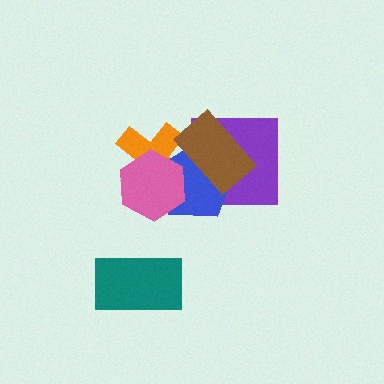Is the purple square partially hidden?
Yes, it is partially covered by another shape.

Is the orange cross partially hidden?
Yes, it is partially covered by another shape.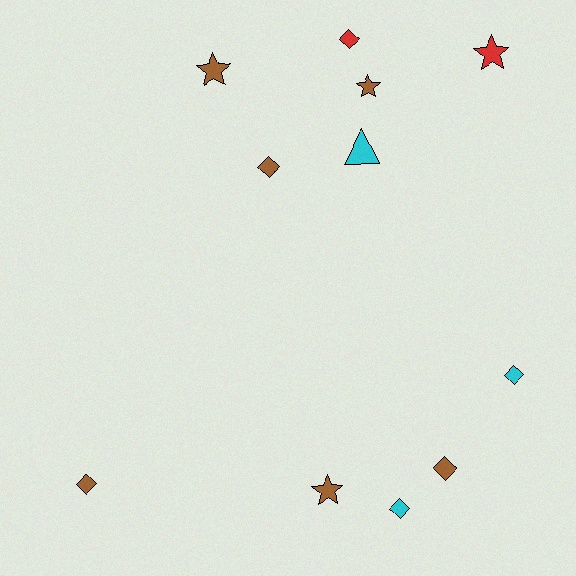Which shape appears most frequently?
Diamond, with 6 objects.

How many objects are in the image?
There are 11 objects.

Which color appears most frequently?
Brown, with 6 objects.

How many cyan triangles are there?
There is 1 cyan triangle.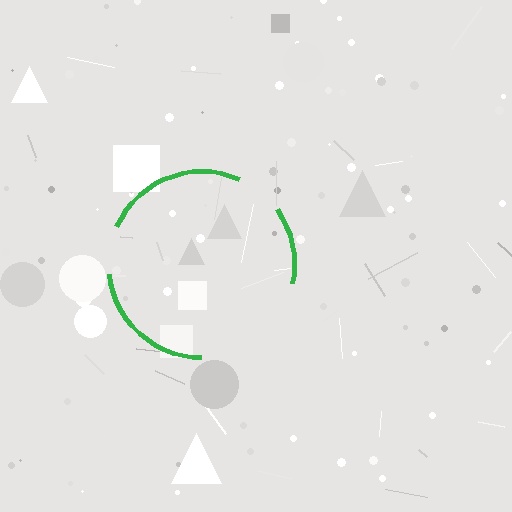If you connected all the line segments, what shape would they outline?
They would outline a circle.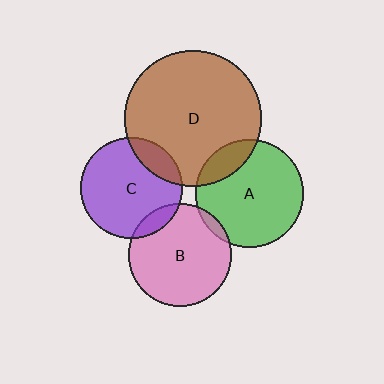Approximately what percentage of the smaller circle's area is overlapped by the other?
Approximately 15%.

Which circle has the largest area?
Circle D (brown).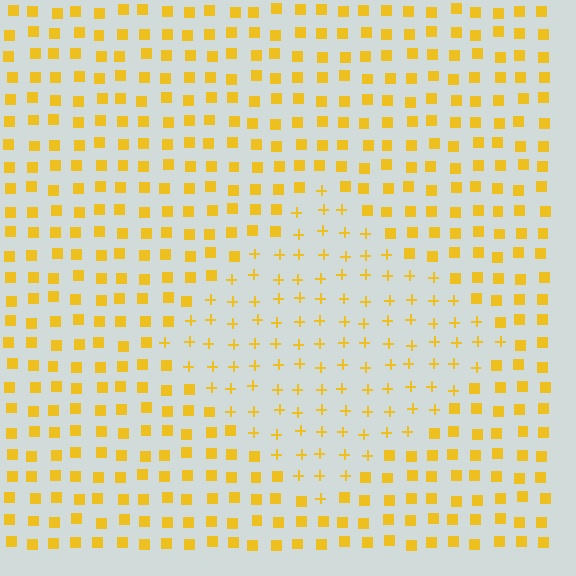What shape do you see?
I see a diamond.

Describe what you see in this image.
The image is filled with small yellow elements arranged in a uniform grid. A diamond-shaped region contains plus signs, while the surrounding area contains squares. The boundary is defined purely by the change in element shape.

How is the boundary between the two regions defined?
The boundary is defined by a change in element shape: plus signs inside vs. squares outside. All elements share the same color and spacing.